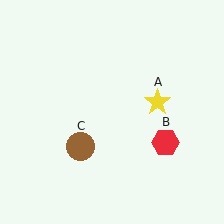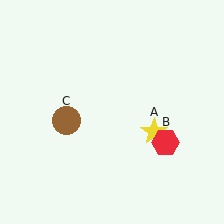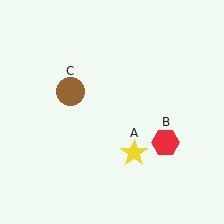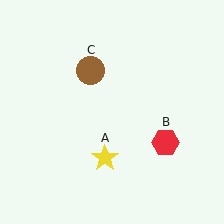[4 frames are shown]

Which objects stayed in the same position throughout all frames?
Red hexagon (object B) remained stationary.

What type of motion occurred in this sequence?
The yellow star (object A), brown circle (object C) rotated clockwise around the center of the scene.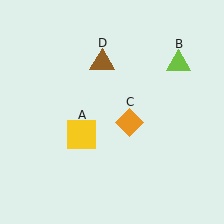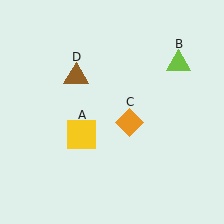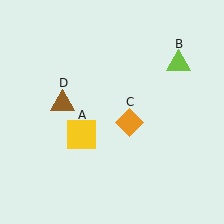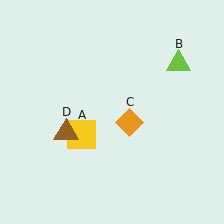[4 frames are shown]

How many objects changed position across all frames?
1 object changed position: brown triangle (object D).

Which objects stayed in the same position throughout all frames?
Yellow square (object A) and lime triangle (object B) and orange diamond (object C) remained stationary.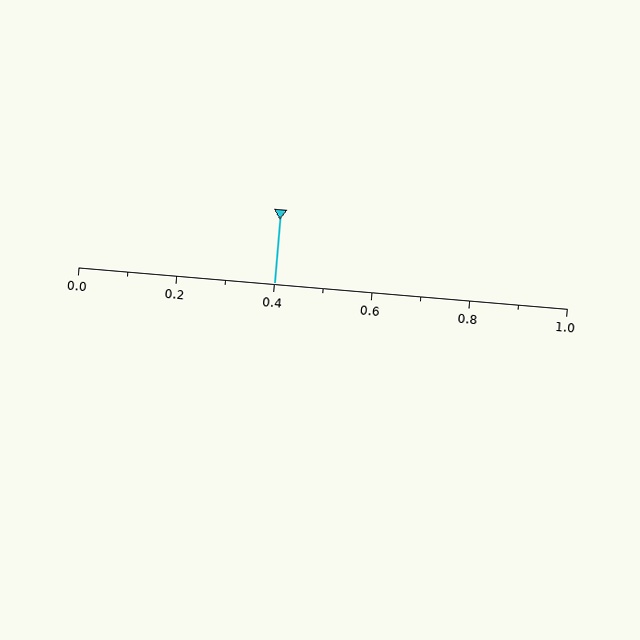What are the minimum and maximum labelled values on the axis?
The axis runs from 0.0 to 1.0.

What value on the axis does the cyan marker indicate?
The marker indicates approximately 0.4.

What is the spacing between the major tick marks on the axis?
The major ticks are spaced 0.2 apart.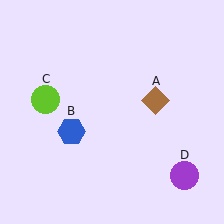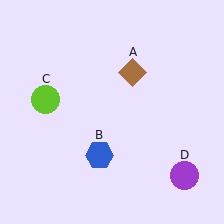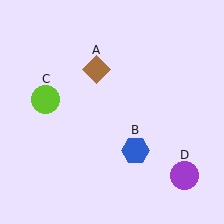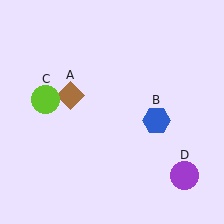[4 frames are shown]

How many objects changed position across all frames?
2 objects changed position: brown diamond (object A), blue hexagon (object B).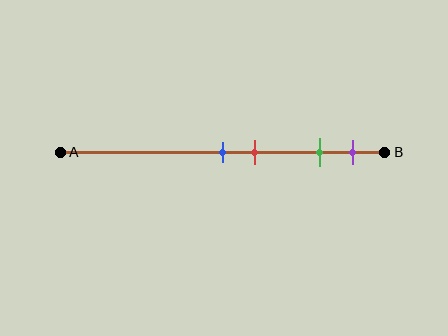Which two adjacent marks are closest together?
The blue and red marks are the closest adjacent pair.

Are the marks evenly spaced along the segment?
No, the marks are not evenly spaced.